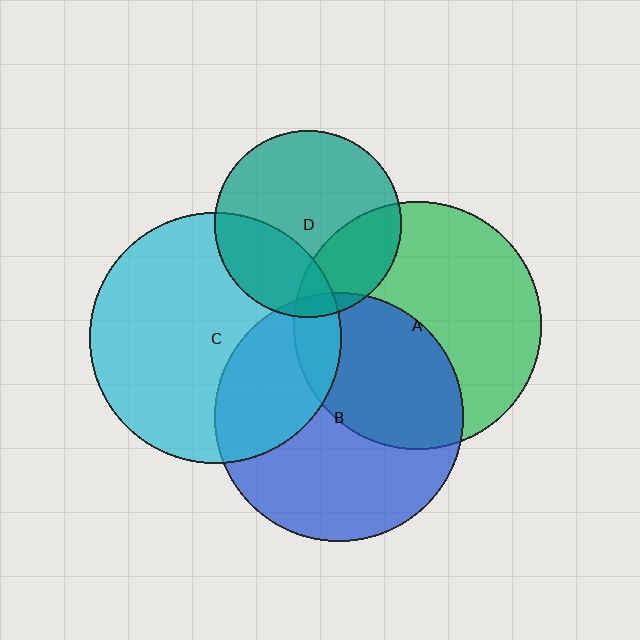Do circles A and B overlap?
Yes.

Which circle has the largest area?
Circle C (cyan).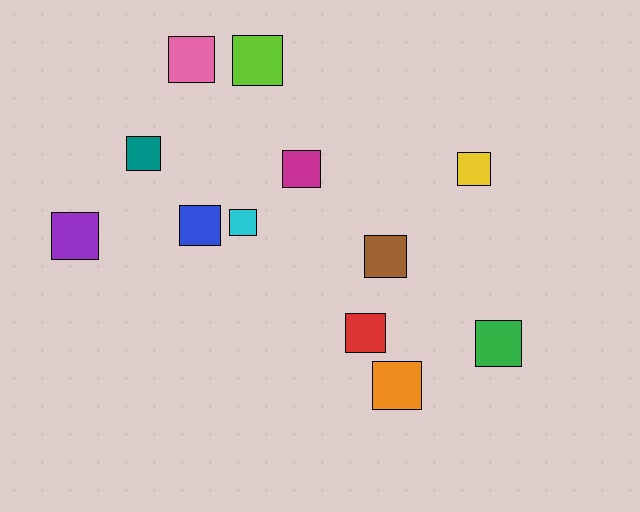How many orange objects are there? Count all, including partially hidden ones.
There is 1 orange object.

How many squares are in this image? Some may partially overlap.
There are 12 squares.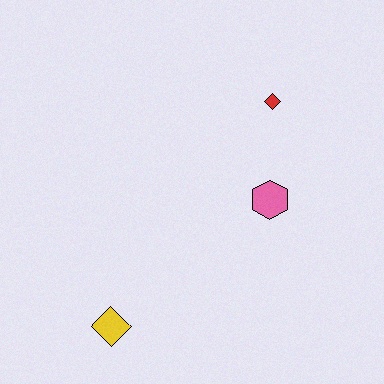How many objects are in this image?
There are 3 objects.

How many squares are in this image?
There are no squares.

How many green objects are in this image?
There are no green objects.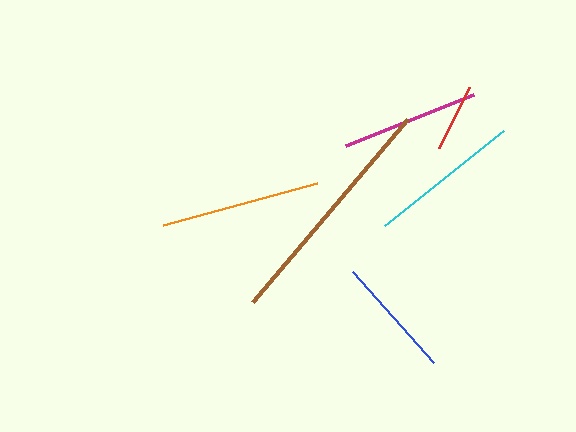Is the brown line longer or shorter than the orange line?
The brown line is longer than the orange line.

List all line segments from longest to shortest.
From longest to shortest: brown, orange, cyan, magenta, blue, red.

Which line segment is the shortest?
The red line is the shortest at approximately 68 pixels.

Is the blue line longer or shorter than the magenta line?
The magenta line is longer than the blue line.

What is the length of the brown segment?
The brown segment is approximately 239 pixels long.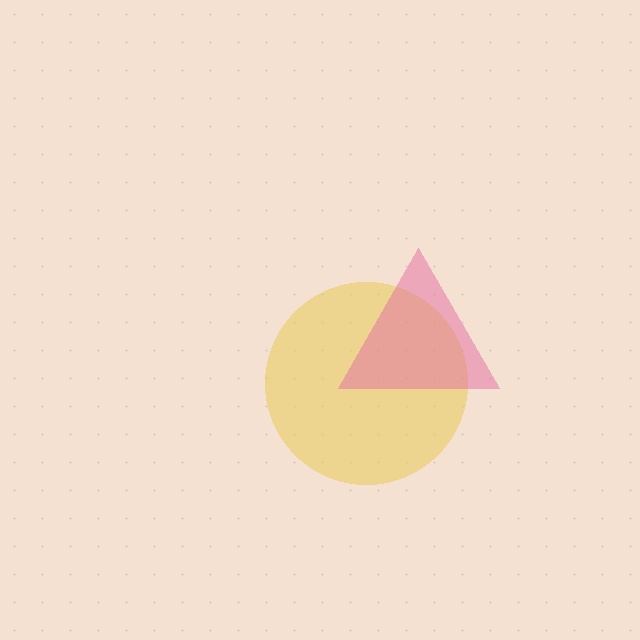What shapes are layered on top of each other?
The layered shapes are: a yellow circle, a pink triangle.